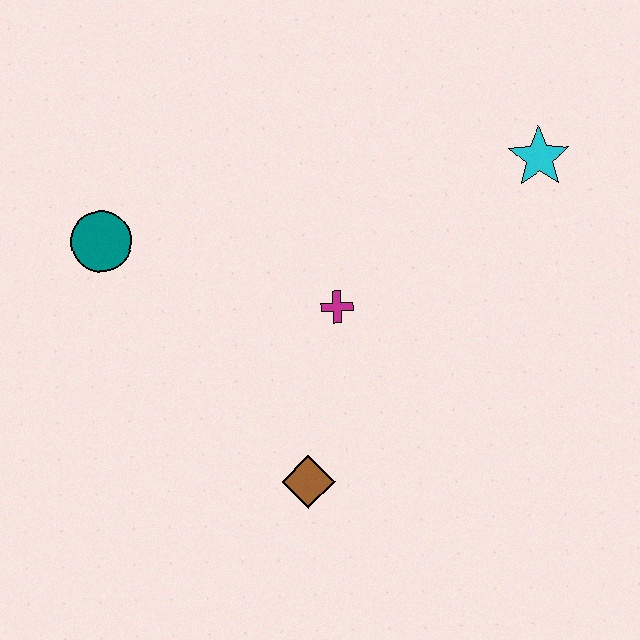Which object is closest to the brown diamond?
The magenta cross is closest to the brown diamond.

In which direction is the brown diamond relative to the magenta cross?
The brown diamond is below the magenta cross.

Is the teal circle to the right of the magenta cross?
No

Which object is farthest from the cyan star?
The teal circle is farthest from the cyan star.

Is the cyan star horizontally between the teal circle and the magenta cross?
No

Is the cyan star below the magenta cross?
No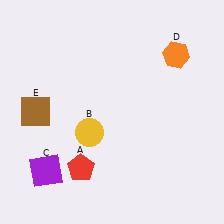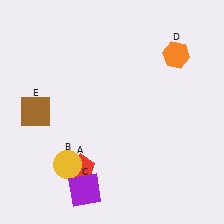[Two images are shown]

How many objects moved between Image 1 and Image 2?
2 objects moved between the two images.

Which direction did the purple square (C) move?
The purple square (C) moved right.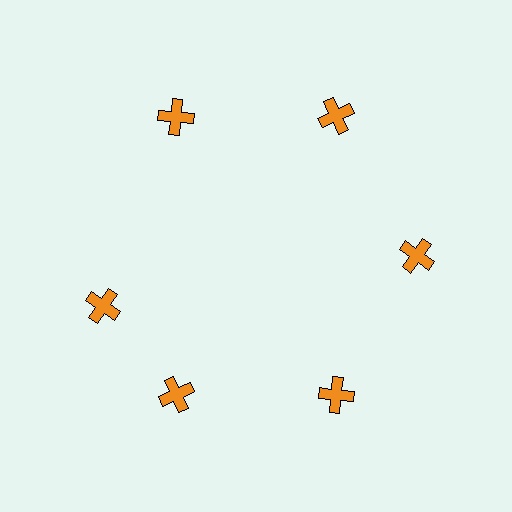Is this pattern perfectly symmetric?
No. The 6 orange crosses are arranged in a ring, but one element near the 9 o'clock position is rotated out of alignment along the ring, breaking the 6-fold rotational symmetry.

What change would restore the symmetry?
The symmetry would be restored by rotating it back into even spacing with its neighbors so that all 6 crosses sit at equal angles and equal distance from the center.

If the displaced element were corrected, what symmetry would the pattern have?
It would have 6-fold rotational symmetry — the pattern would map onto itself every 60 degrees.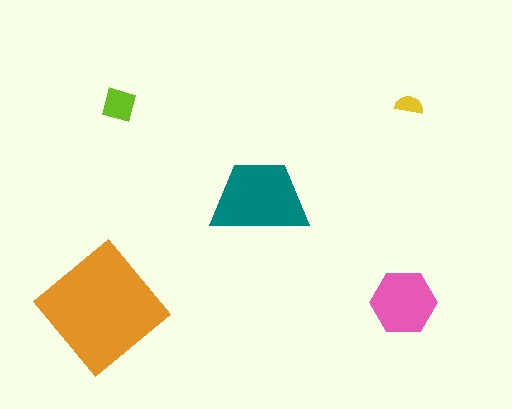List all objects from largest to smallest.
The orange diamond, the teal trapezoid, the pink hexagon, the lime diamond, the yellow semicircle.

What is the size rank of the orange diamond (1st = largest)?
1st.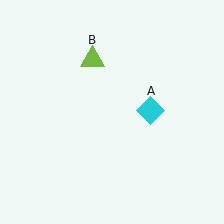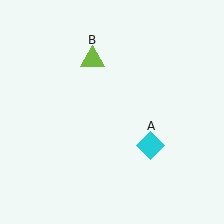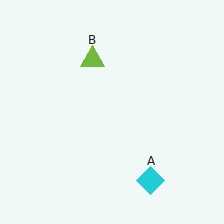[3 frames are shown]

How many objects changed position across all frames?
1 object changed position: cyan diamond (object A).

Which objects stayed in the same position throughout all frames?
Lime triangle (object B) remained stationary.